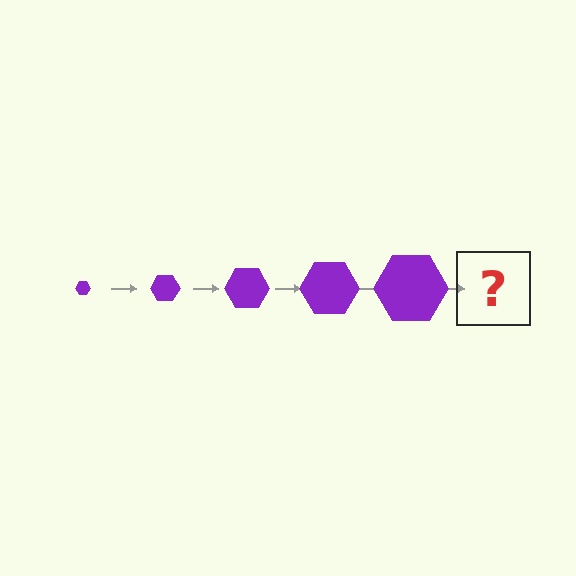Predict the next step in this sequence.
The next step is a purple hexagon, larger than the previous one.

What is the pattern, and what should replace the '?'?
The pattern is that the hexagon gets progressively larger each step. The '?' should be a purple hexagon, larger than the previous one.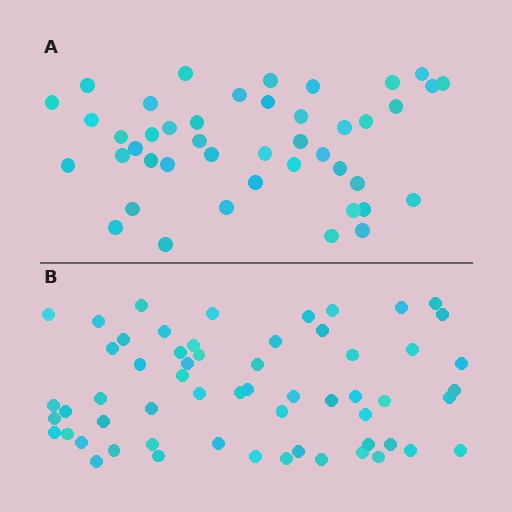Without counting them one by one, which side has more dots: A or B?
Region B (the bottom region) has more dots.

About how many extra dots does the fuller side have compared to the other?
Region B has approximately 15 more dots than region A.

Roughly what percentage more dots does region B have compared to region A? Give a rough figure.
About 35% more.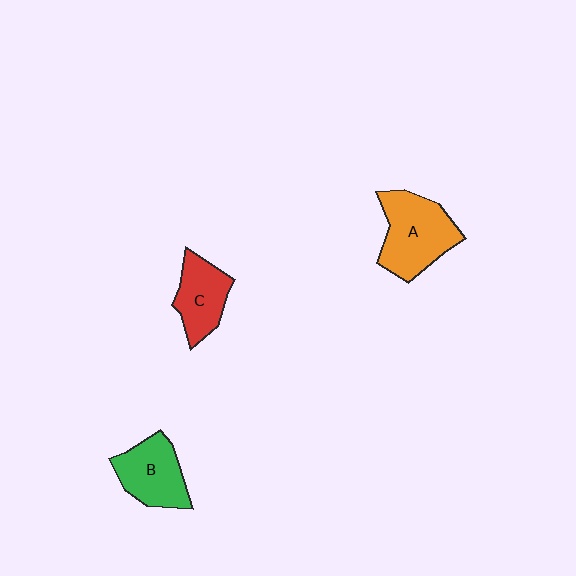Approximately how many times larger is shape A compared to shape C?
Approximately 1.4 times.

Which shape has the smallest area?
Shape C (red).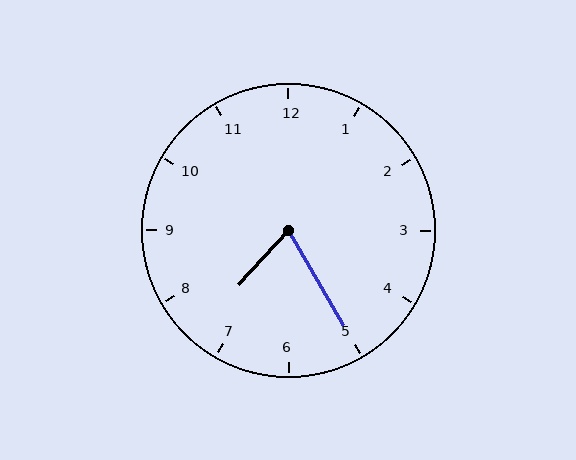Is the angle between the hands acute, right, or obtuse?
It is acute.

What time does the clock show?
7:25.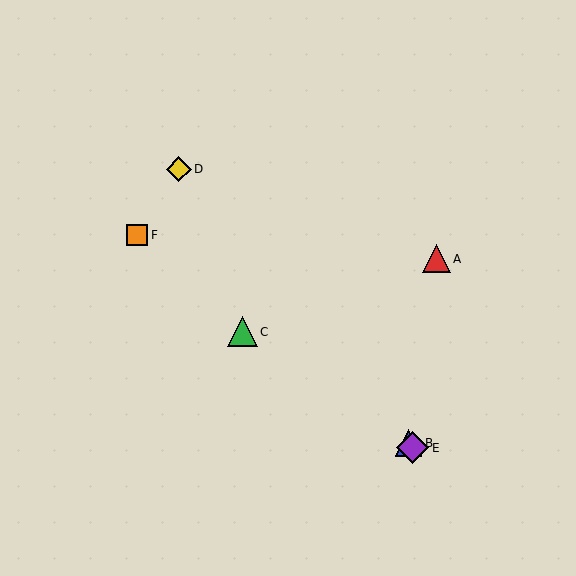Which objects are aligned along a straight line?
Objects B, D, E are aligned along a straight line.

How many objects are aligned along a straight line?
3 objects (B, D, E) are aligned along a straight line.